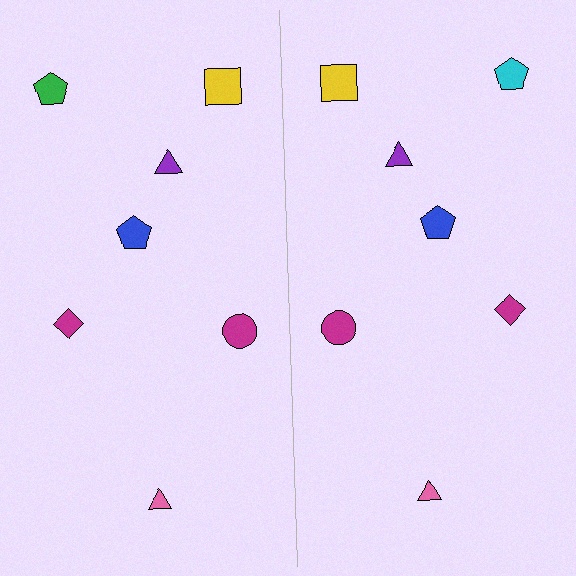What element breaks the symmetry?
The cyan pentagon on the right side breaks the symmetry — its mirror counterpart is green.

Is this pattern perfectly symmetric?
No, the pattern is not perfectly symmetric. The cyan pentagon on the right side breaks the symmetry — its mirror counterpart is green.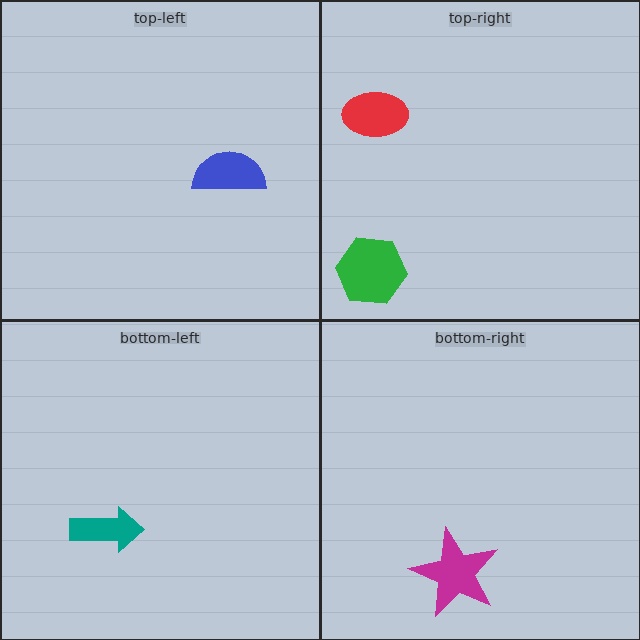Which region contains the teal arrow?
The bottom-left region.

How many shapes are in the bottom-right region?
1.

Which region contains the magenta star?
The bottom-right region.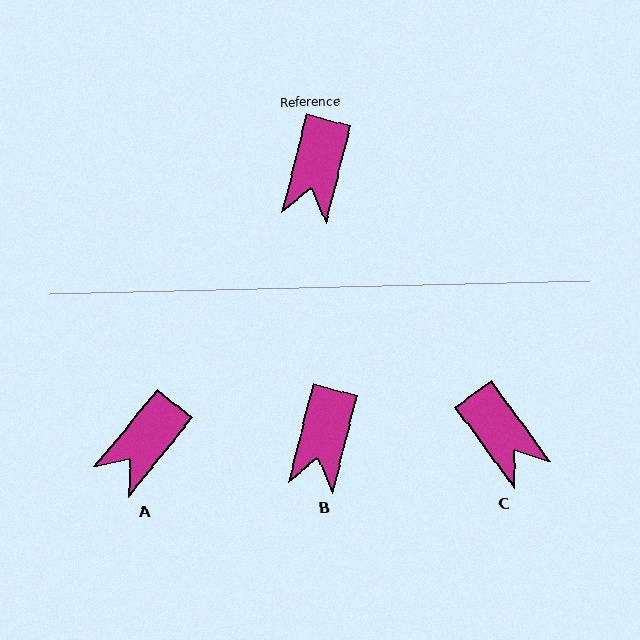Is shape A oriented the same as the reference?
No, it is off by about 24 degrees.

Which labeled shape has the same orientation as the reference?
B.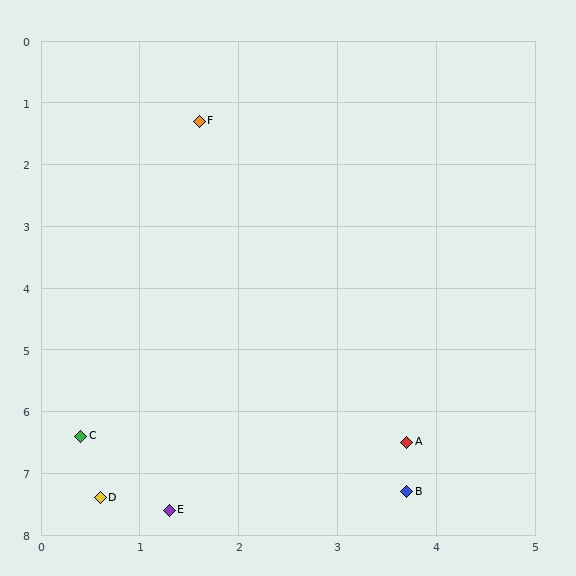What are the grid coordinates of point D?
Point D is at approximately (0.6, 7.4).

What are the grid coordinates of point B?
Point B is at approximately (3.7, 7.3).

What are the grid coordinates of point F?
Point F is at approximately (1.6, 1.3).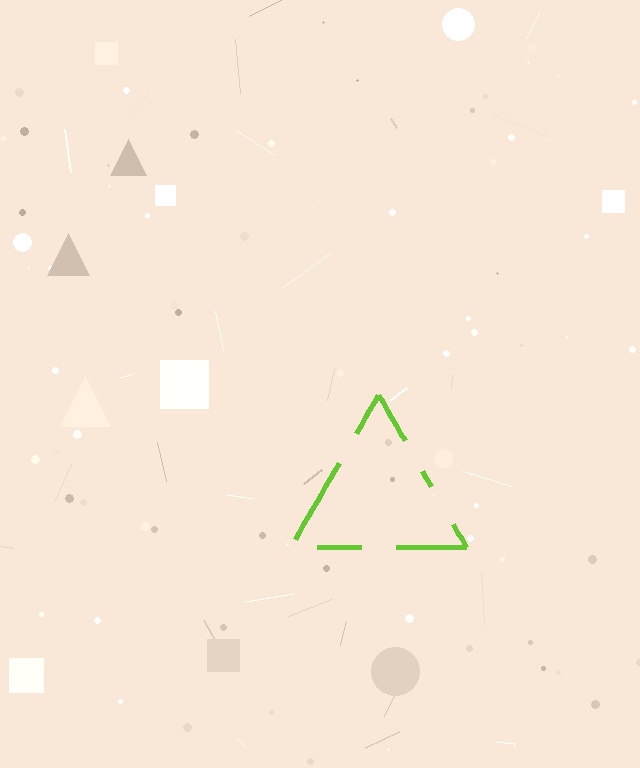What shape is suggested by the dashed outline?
The dashed outline suggests a triangle.